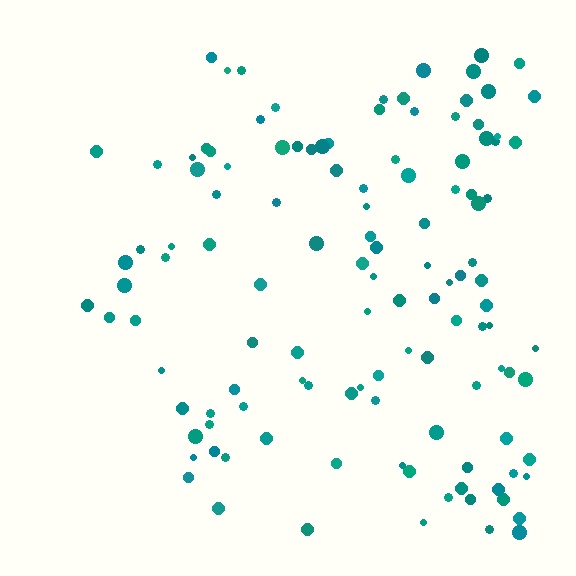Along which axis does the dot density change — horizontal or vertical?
Horizontal.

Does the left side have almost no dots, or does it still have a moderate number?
Still a moderate number, just noticeably fewer than the right.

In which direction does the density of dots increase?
From left to right, with the right side densest.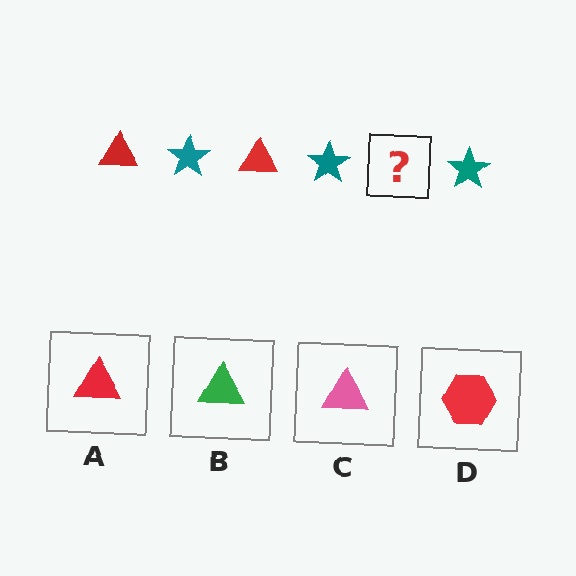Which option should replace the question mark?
Option A.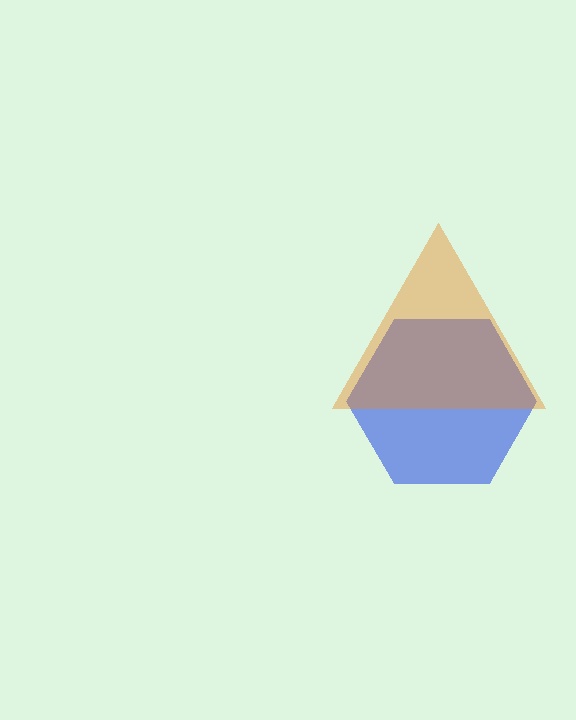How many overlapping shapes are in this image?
There are 2 overlapping shapes in the image.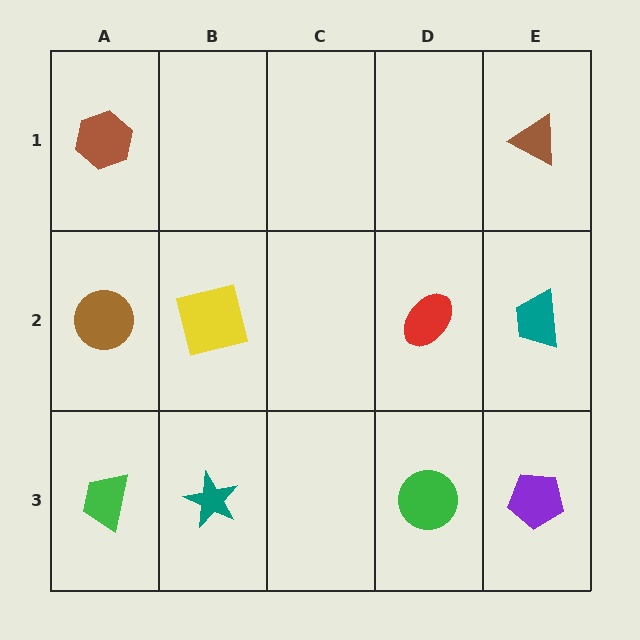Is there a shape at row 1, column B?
No, that cell is empty.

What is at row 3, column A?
A green trapezoid.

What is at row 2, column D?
A red ellipse.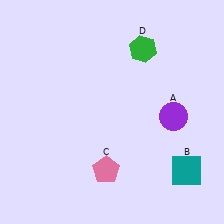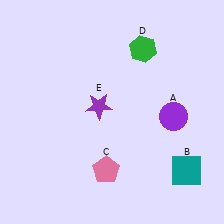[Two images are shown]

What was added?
A purple star (E) was added in Image 2.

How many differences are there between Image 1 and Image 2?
There is 1 difference between the two images.